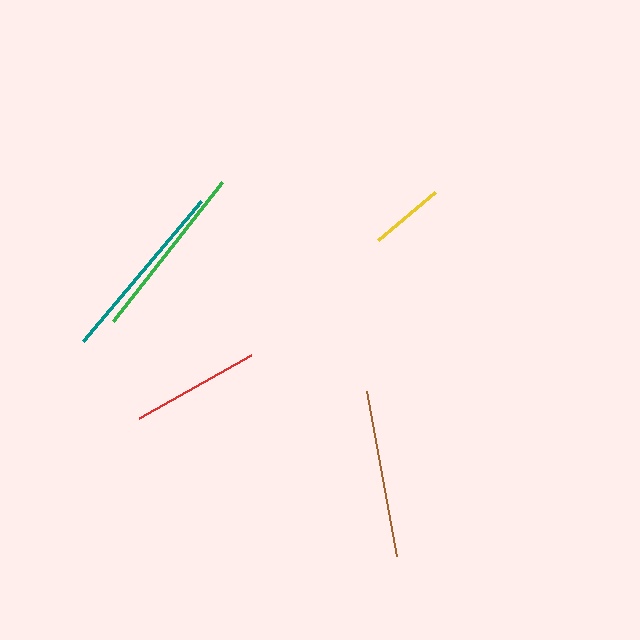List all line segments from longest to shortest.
From longest to shortest: teal, green, brown, red, yellow.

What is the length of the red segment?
The red segment is approximately 128 pixels long.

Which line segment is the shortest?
The yellow line is the shortest at approximately 75 pixels.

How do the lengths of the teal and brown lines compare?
The teal and brown lines are approximately the same length.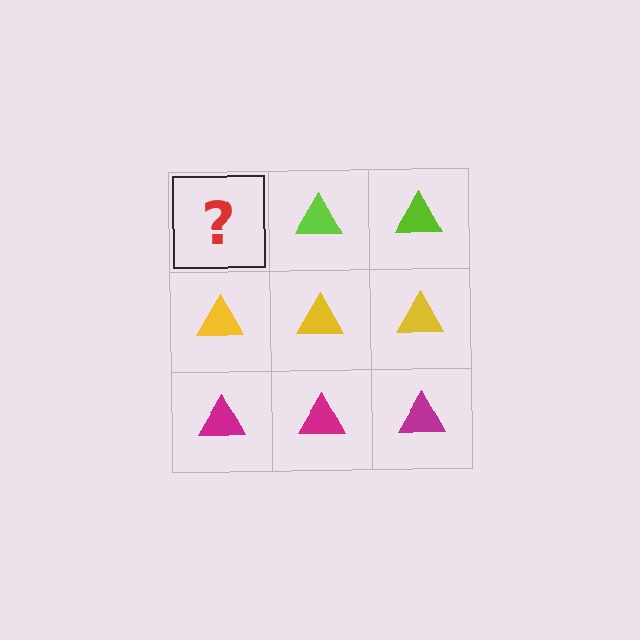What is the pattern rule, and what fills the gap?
The rule is that each row has a consistent color. The gap should be filled with a lime triangle.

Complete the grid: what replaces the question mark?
The question mark should be replaced with a lime triangle.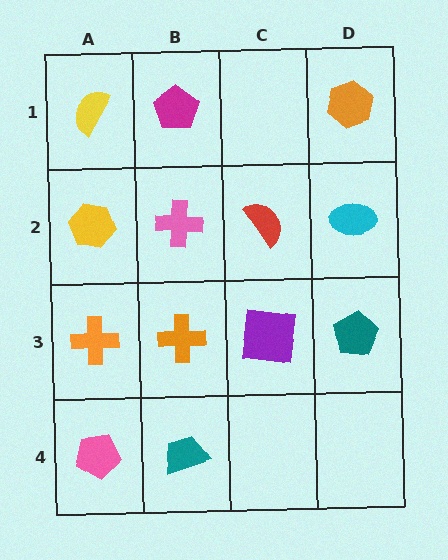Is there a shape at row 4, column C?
No, that cell is empty.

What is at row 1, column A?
A yellow semicircle.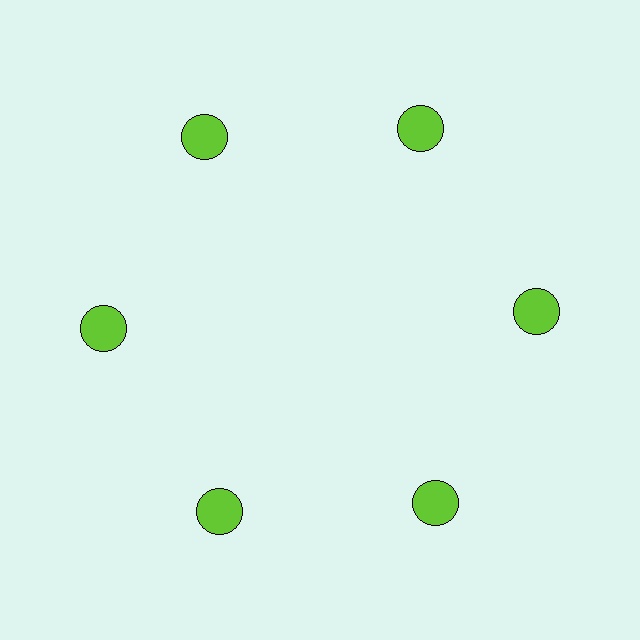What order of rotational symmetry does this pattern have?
This pattern has 6-fold rotational symmetry.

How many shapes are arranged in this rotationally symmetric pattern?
There are 6 shapes, arranged in 6 groups of 1.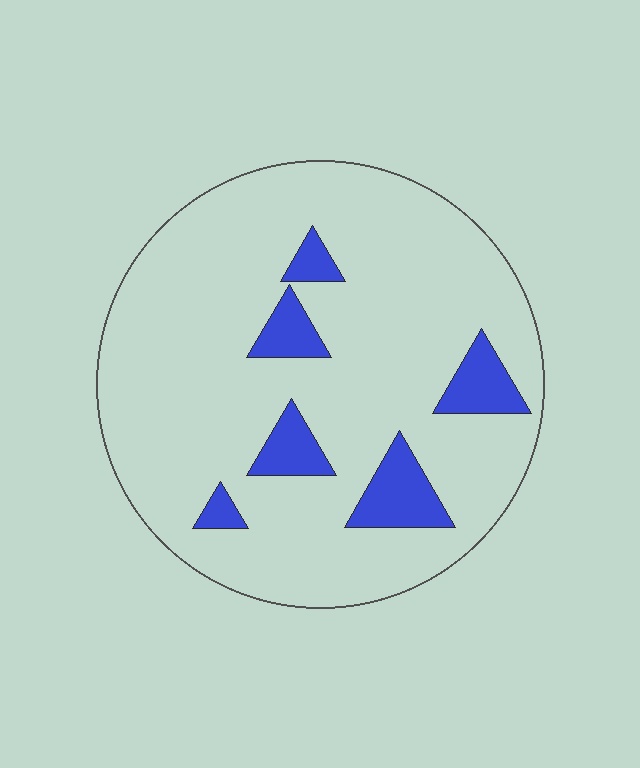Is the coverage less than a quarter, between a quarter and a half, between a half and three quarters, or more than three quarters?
Less than a quarter.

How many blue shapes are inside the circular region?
6.